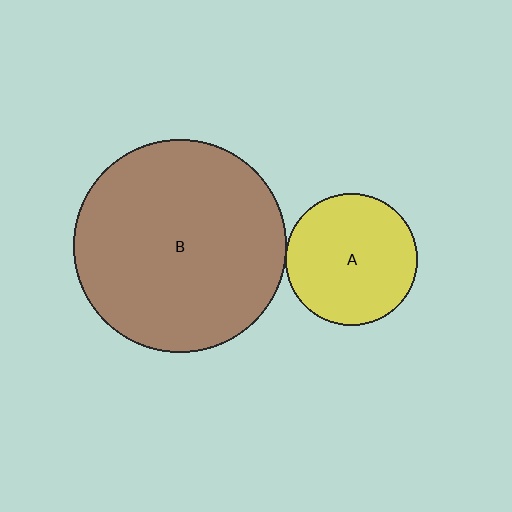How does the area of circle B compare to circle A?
Approximately 2.6 times.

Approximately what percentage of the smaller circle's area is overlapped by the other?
Approximately 5%.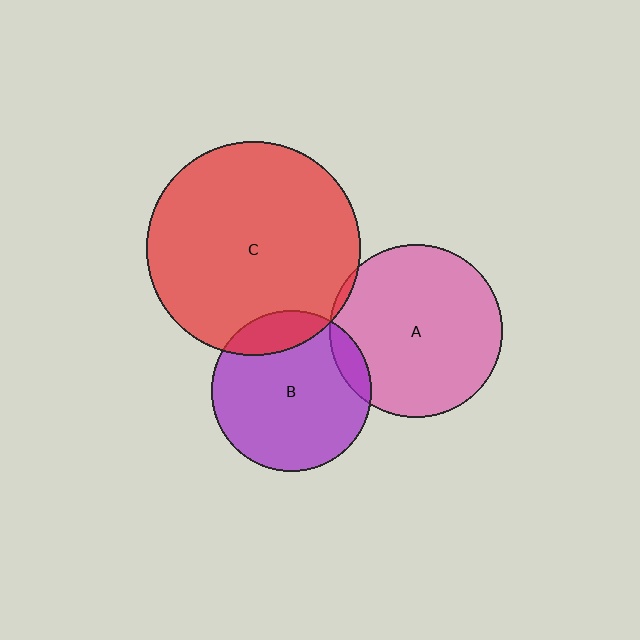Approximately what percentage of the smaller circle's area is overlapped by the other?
Approximately 15%.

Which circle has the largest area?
Circle C (red).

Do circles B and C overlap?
Yes.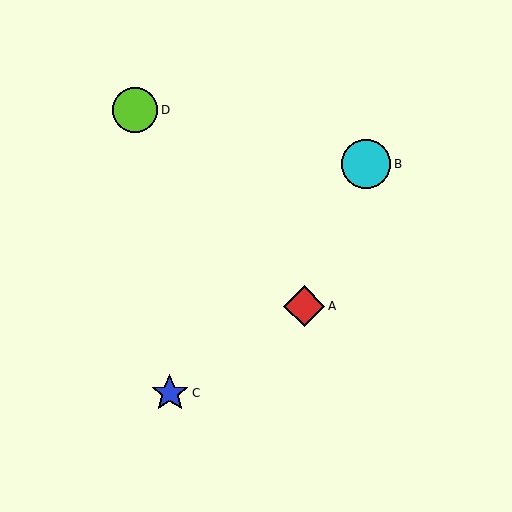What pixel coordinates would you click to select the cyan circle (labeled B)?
Click at (366, 164) to select the cyan circle B.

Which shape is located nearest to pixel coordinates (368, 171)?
The cyan circle (labeled B) at (366, 164) is nearest to that location.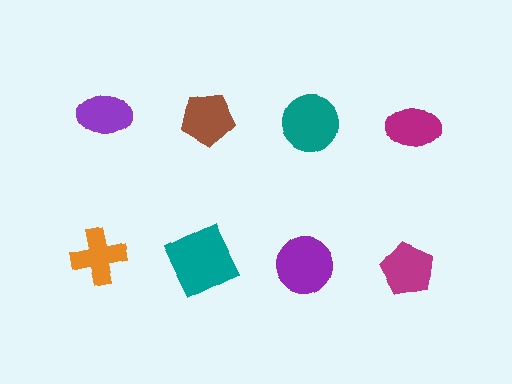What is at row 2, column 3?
A purple circle.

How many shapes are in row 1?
4 shapes.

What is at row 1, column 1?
A purple ellipse.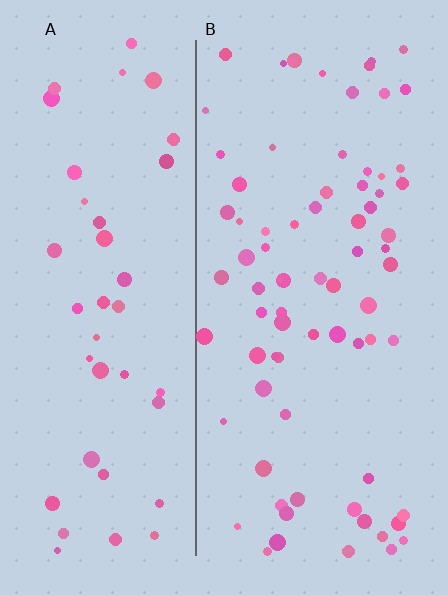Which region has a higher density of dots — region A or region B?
B (the right).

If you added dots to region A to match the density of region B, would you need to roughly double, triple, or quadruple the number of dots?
Approximately double.